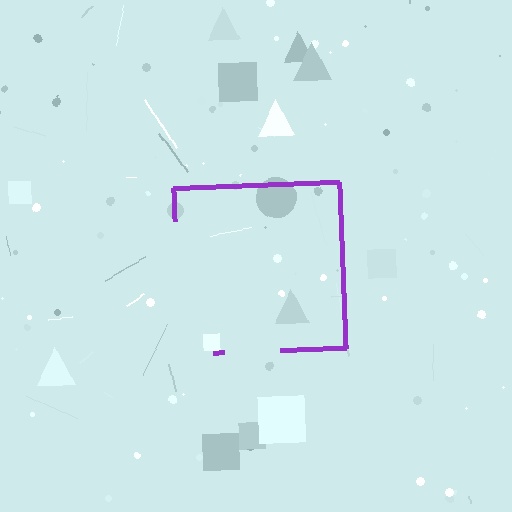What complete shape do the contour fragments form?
The contour fragments form a square.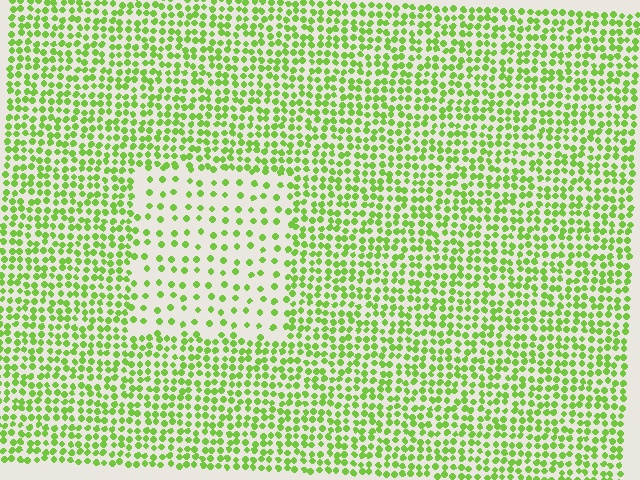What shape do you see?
I see a rectangle.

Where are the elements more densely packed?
The elements are more densely packed outside the rectangle boundary.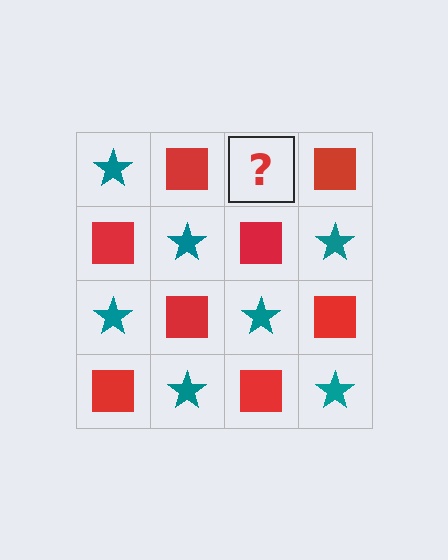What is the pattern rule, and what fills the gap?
The rule is that it alternates teal star and red square in a checkerboard pattern. The gap should be filled with a teal star.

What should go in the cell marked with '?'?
The missing cell should contain a teal star.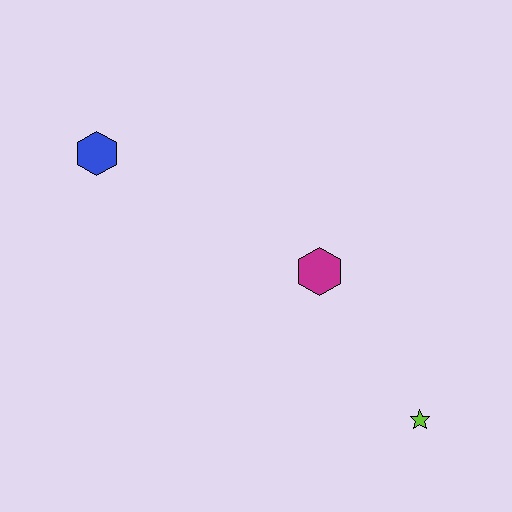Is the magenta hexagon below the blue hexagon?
Yes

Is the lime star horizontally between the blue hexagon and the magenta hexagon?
No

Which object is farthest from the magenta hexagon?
The blue hexagon is farthest from the magenta hexagon.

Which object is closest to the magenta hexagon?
The lime star is closest to the magenta hexagon.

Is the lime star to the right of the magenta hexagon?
Yes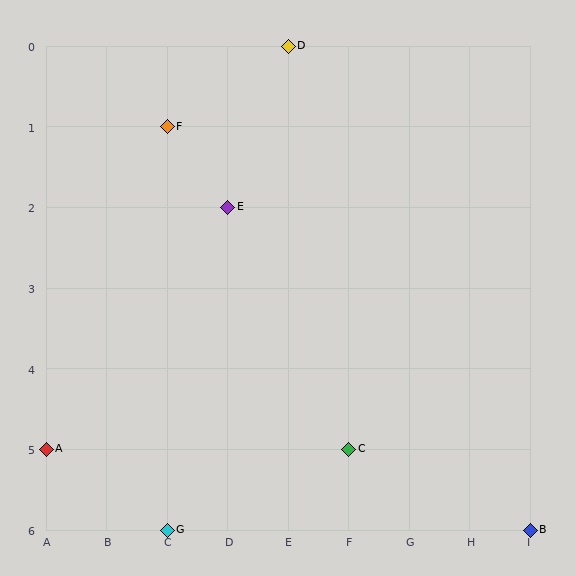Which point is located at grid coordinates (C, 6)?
Point G is at (C, 6).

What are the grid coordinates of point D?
Point D is at grid coordinates (E, 0).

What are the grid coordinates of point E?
Point E is at grid coordinates (D, 2).